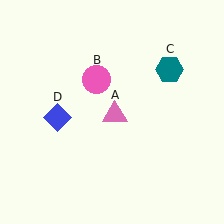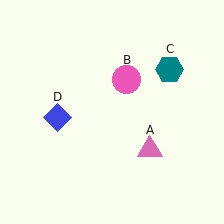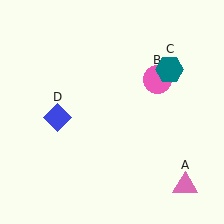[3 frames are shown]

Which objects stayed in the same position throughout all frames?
Teal hexagon (object C) and blue diamond (object D) remained stationary.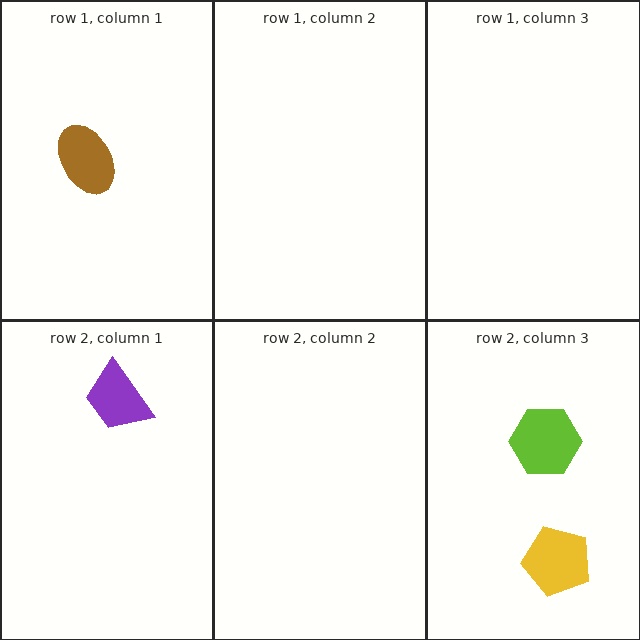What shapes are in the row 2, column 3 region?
The yellow pentagon, the lime hexagon.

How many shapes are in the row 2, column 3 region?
2.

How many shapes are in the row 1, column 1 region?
1.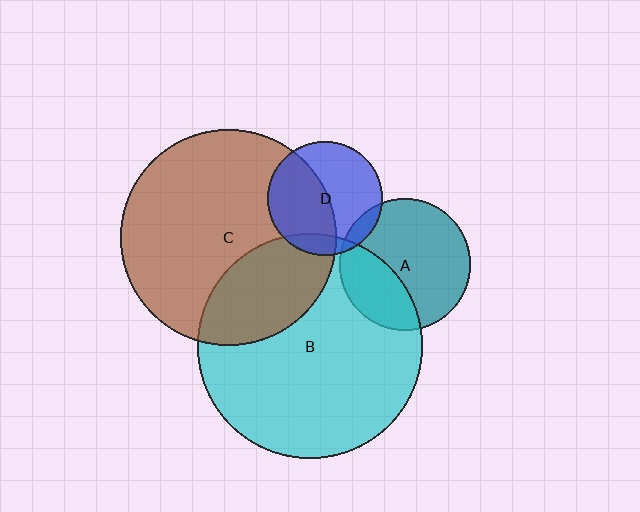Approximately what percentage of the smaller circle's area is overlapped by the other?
Approximately 10%.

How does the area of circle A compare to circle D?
Approximately 1.3 times.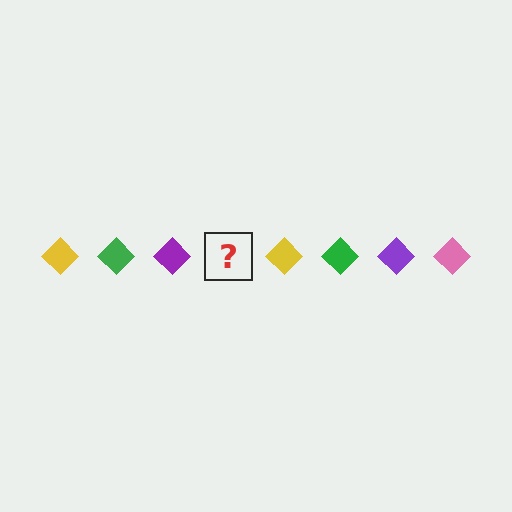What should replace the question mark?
The question mark should be replaced with a pink diamond.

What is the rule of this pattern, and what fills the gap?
The rule is that the pattern cycles through yellow, green, purple, pink diamonds. The gap should be filled with a pink diamond.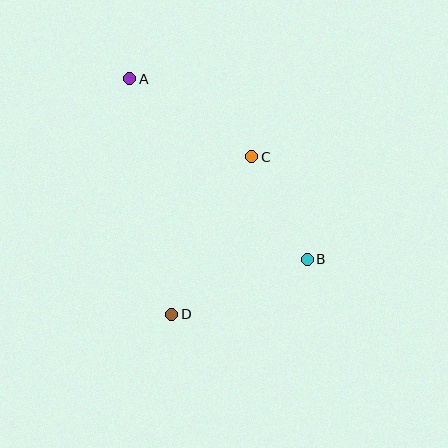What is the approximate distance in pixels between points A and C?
The distance between A and C is approximately 145 pixels.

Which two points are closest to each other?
Points B and C are closest to each other.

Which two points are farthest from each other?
Points A and B are farthest from each other.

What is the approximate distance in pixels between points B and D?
The distance between B and D is approximately 146 pixels.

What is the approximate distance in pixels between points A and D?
The distance between A and D is approximately 239 pixels.